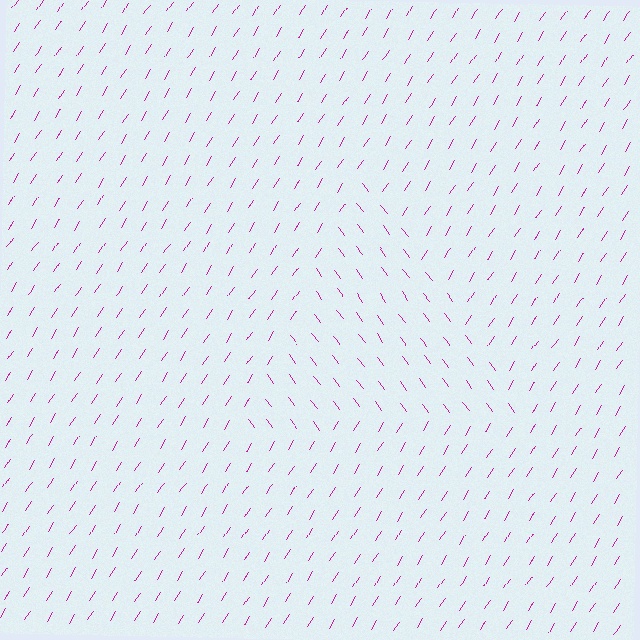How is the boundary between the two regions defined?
The boundary is defined purely by a change in line orientation (approximately 69 degrees difference). All lines are the same color and thickness.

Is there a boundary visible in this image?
Yes, there is a texture boundary formed by a change in line orientation.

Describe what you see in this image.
The image is filled with small magenta line segments. A triangle region in the image has lines oriented differently from the surrounding lines, creating a visible texture boundary.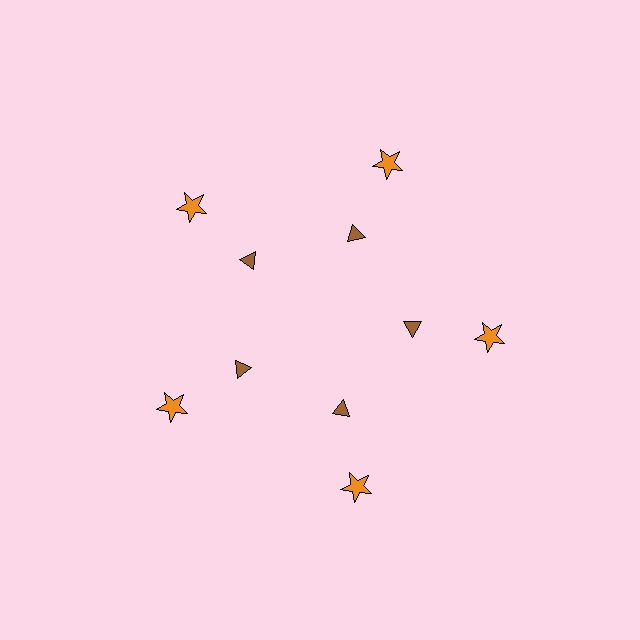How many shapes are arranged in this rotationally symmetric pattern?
There are 10 shapes, arranged in 5 groups of 2.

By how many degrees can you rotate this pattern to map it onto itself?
The pattern maps onto itself every 72 degrees of rotation.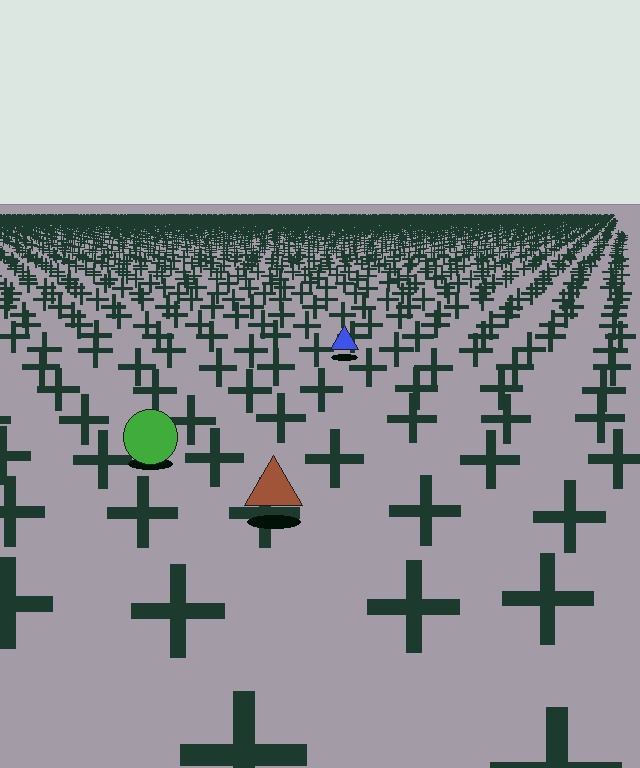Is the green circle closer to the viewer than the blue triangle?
Yes. The green circle is closer — you can tell from the texture gradient: the ground texture is coarser near it.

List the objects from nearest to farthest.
From nearest to farthest: the brown triangle, the green circle, the blue triangle.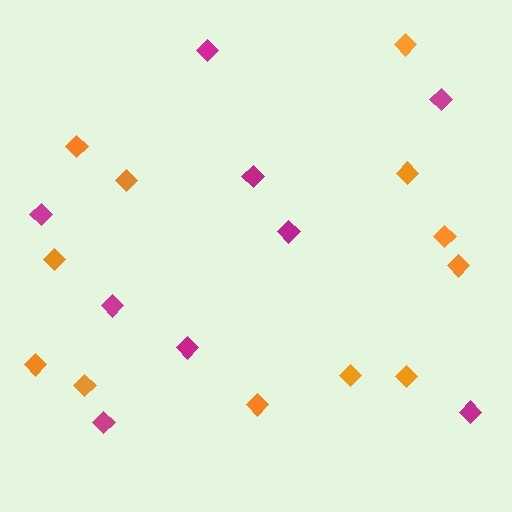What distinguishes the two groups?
There are 2 groups: one group of orange diamonds (12) and one group of magenta diamonds (9).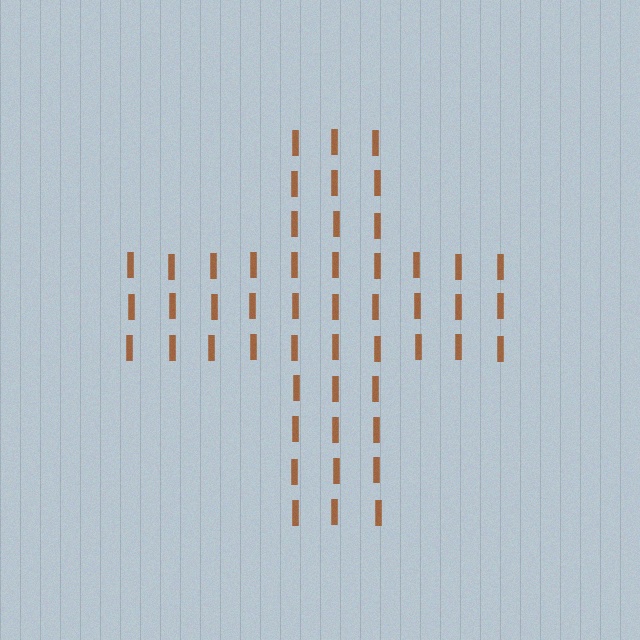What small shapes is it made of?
It is made of small letter I's.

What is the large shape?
The large shape is a cross.